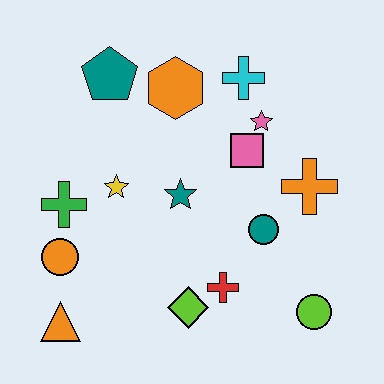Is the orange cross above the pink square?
No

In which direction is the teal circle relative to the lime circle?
The teal circle is above the lime circle.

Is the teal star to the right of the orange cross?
No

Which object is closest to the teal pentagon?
The orange hexagon is closest to the teal pentagon.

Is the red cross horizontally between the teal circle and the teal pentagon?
Yes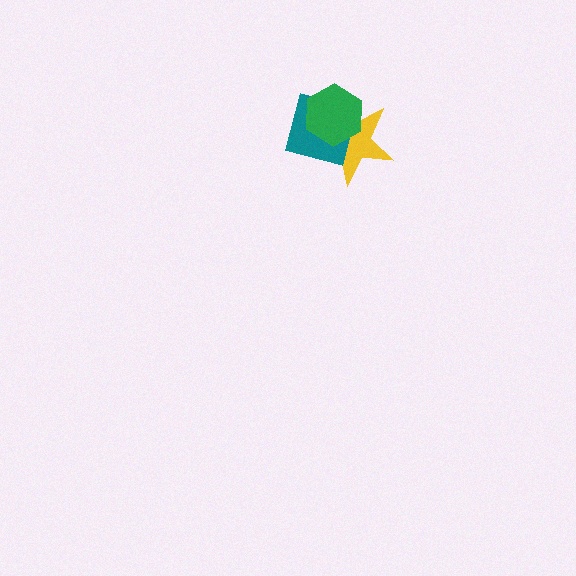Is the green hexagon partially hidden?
No, no other shape covers it.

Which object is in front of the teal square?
The green hexagon is in front of the teal square.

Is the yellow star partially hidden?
Yes, it is partially covered by another shape.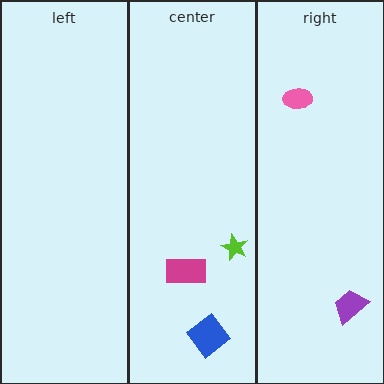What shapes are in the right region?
The purple trapezoid, the pink ellipse.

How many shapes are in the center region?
3.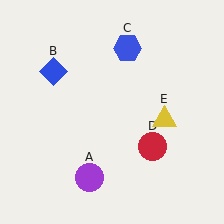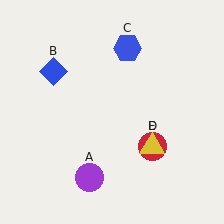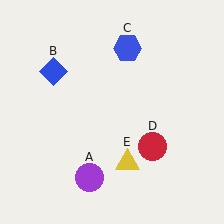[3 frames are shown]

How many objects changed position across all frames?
1 object changed position: yellow triangle (object E).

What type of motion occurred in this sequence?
The yellow triangle (object E) rotated clockwise around the center of the scene.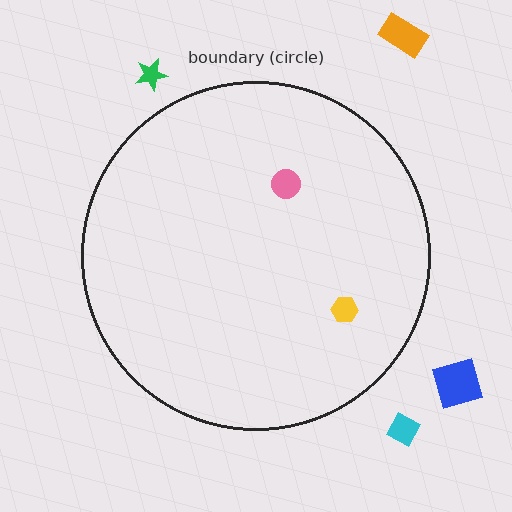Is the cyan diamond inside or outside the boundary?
Outside.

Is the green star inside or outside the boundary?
Outside.